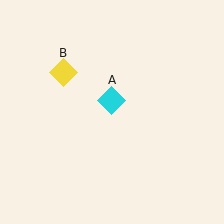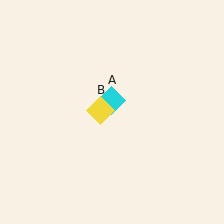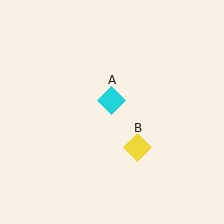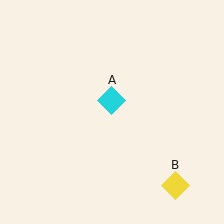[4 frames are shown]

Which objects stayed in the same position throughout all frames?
Cyan diamond (object A) remained stationary.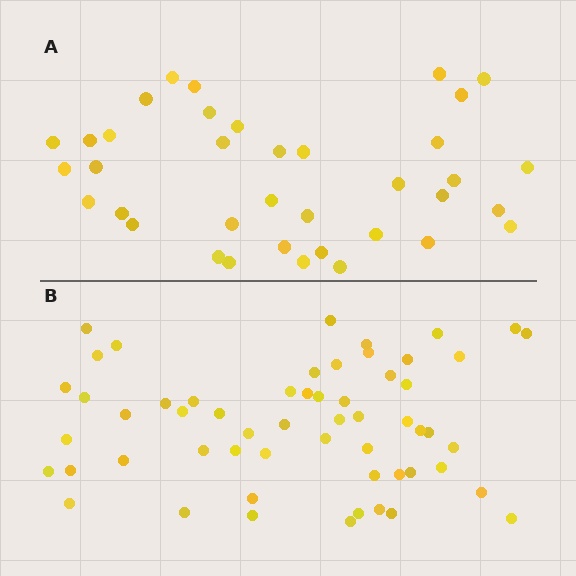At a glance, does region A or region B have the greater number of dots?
Region B (the bottom region) has more dots.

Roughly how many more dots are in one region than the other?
Region B has approximately 20 more dots than region A.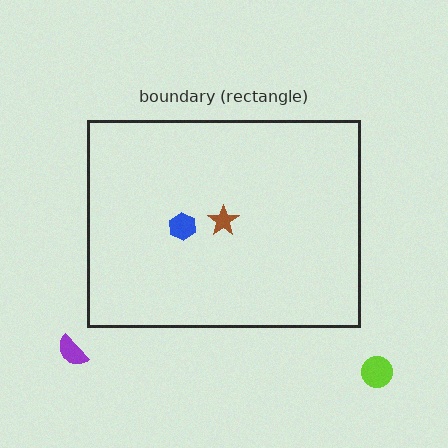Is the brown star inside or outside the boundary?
Inside.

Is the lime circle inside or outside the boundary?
Outside.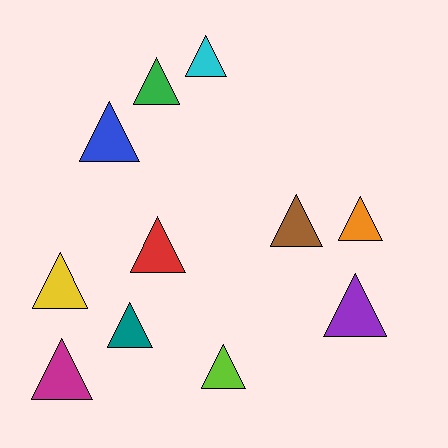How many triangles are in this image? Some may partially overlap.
There are 11 triangles.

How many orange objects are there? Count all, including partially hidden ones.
There is 1 orange object.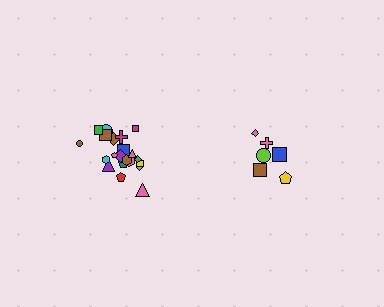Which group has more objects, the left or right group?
The left group.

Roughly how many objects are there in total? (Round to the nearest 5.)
Roughly 30 objects in total.